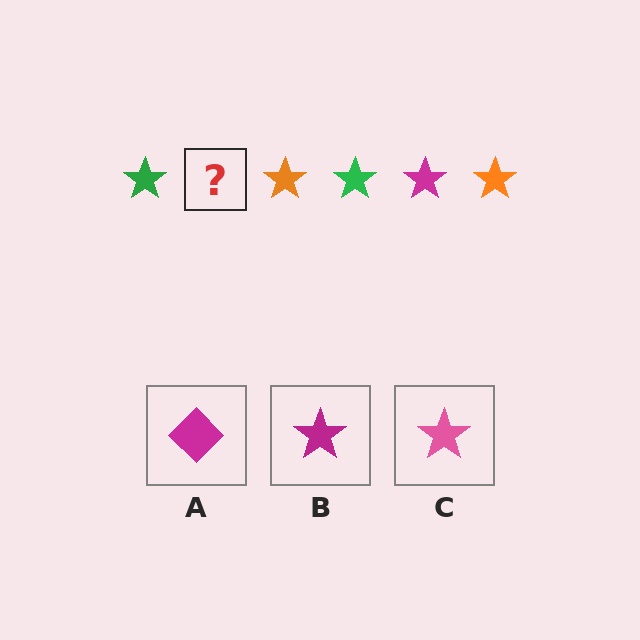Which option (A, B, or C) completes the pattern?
B.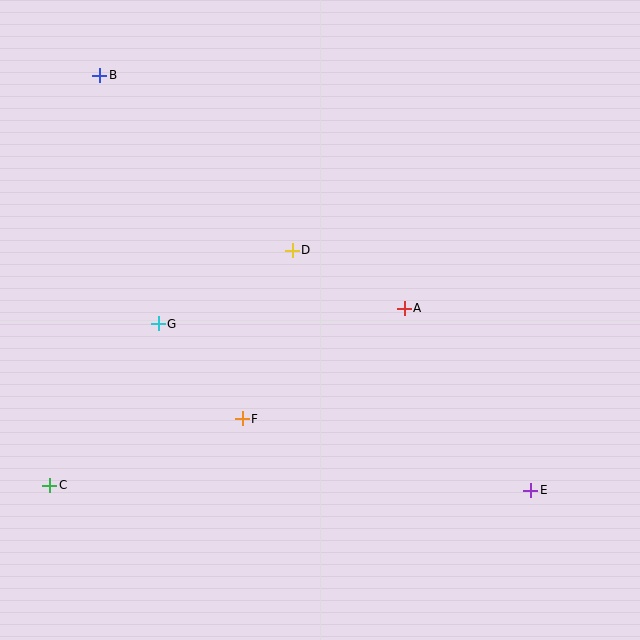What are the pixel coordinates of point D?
Point D is at (292, 250).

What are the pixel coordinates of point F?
Point F is at (242, 419).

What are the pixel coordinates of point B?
Point B is at (100, 75).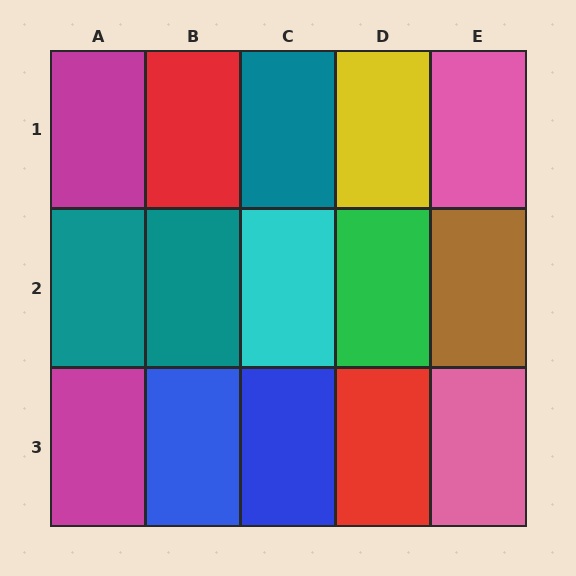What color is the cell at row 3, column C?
Blue.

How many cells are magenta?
2 cells are magenta.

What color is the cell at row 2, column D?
Green.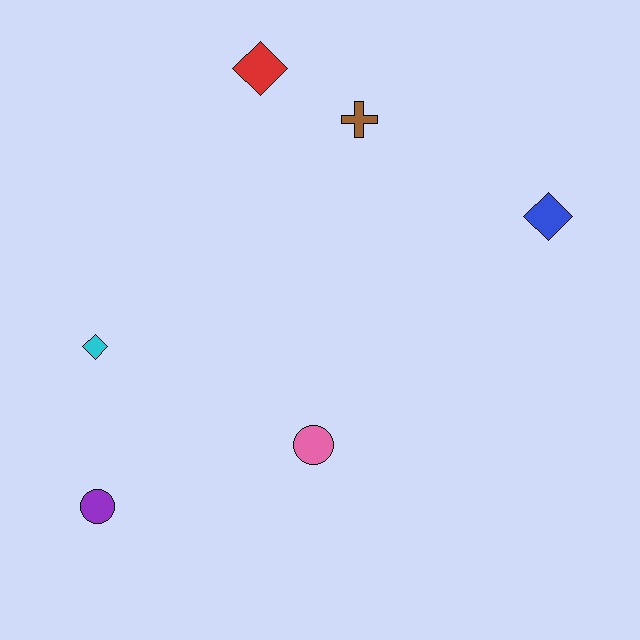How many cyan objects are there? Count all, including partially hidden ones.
There is 1 cyan object.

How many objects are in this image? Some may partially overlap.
There are 6 objects.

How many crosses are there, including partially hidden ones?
There is 1 cross.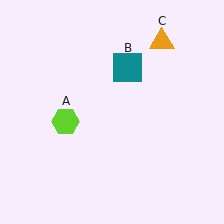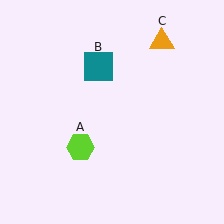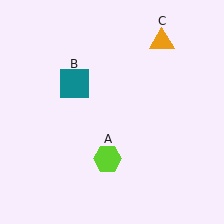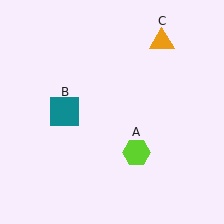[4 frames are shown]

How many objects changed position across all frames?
2 objects changed position: lime hexagon (object A), teal square (object B).